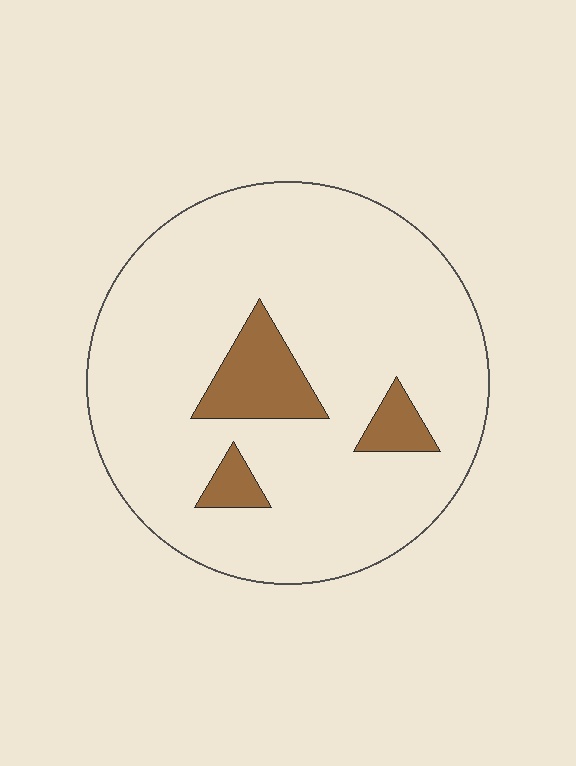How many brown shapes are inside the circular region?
3.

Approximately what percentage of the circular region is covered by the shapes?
Approximately 10%.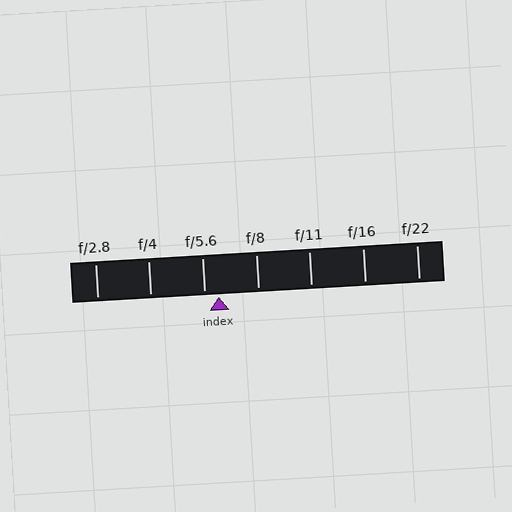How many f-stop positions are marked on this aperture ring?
There are 7 f-stop positions marked.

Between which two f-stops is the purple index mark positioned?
The index mark is between f/5.6 and f/8.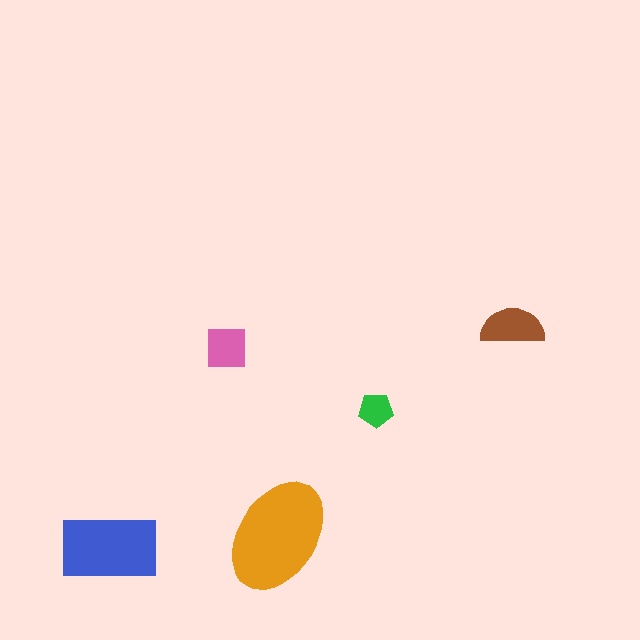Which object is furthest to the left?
The blue rectangle is leftmost.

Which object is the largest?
The orange ellipse.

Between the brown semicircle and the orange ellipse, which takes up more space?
The orange ellipse.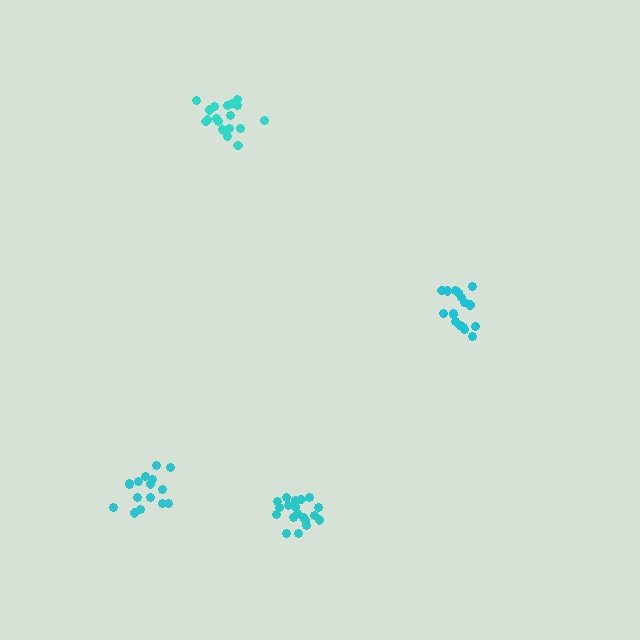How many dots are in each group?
Group 1: 19 dots, Group 2: 16 dots, Group 3: 19 dots, Group 4: 18 dots (72 total).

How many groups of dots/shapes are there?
There are 4 groups.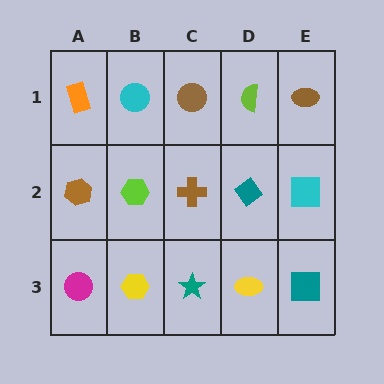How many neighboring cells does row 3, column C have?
3.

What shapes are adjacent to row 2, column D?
A lime semicircle (row 1, column D), a yellow ellipse (row 3, column D), a brown cross (row 2, column C), a cyan square (row 2, column E).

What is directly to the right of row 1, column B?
A brown circle.